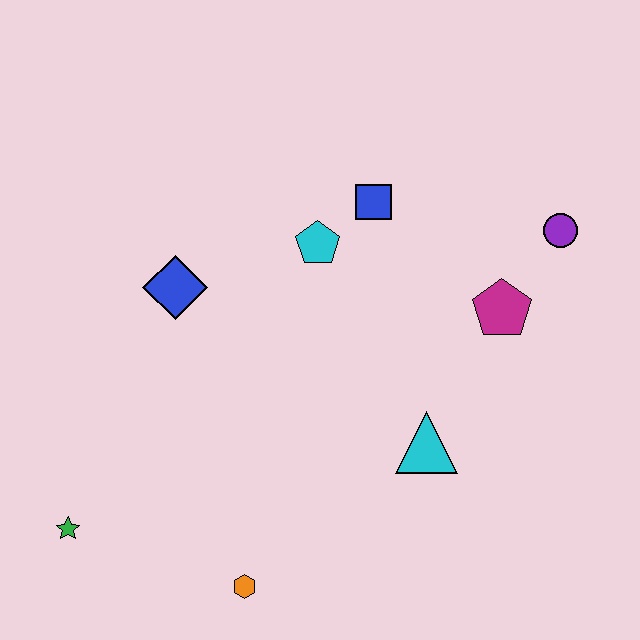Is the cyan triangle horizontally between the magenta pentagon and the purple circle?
No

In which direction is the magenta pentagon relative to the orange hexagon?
The magenta pentagon is above the orange hexagon.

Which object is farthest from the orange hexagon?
The purple circle is farthest from the orange hexagon.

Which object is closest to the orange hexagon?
The green star is closest to the orange hexagon.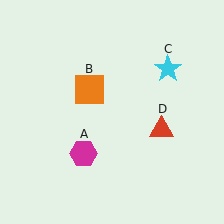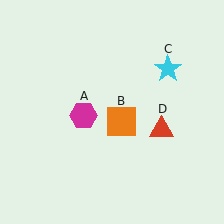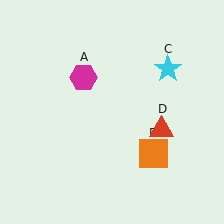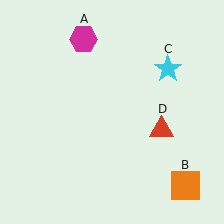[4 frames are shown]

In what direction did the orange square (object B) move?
The orange square (object B) moved down and to the right.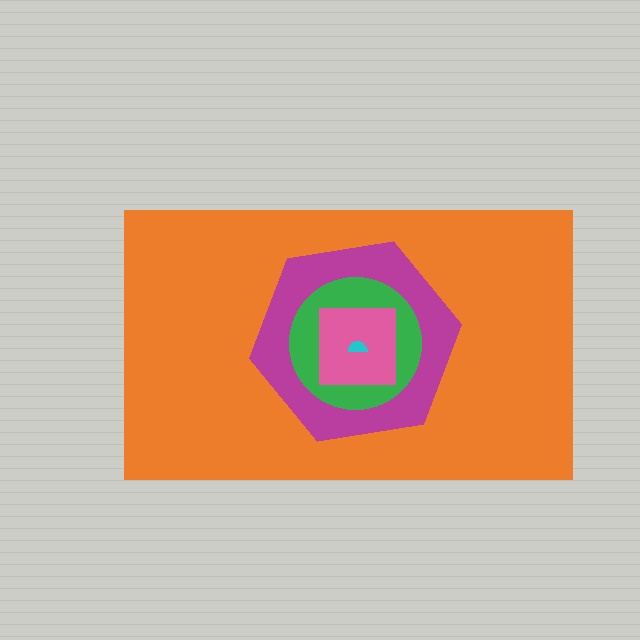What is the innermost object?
The cyan semicircle.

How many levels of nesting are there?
5.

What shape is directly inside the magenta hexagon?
The green circle.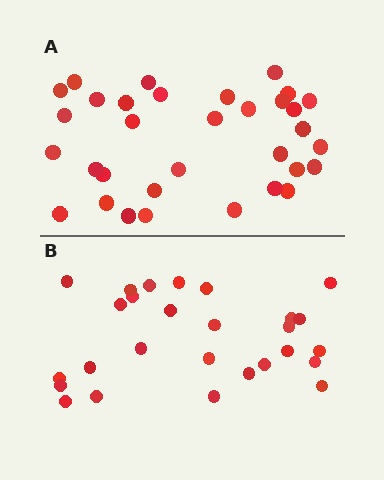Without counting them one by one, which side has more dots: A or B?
Region A (the top region) has more dots.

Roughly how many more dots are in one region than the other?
Region A has about 6 more dots than region B.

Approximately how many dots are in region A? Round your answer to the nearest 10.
About 30 dots. (The exact count is 33, which rounds to 30.)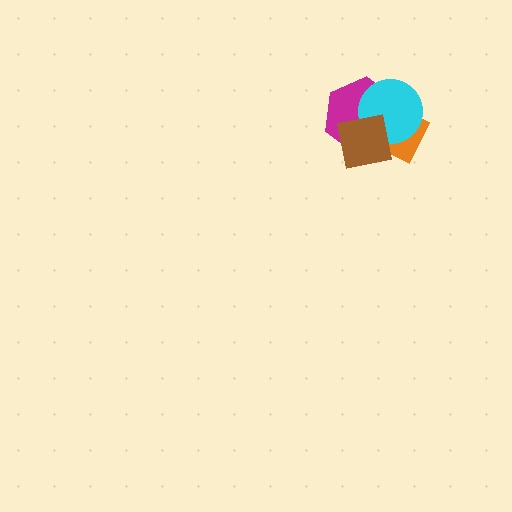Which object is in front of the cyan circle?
The brown square is in front of the cyan circle.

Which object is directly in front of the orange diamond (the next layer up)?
The magenta hexagon is directly in front of the orange diamond.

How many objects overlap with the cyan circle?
3 objects overlap with the cyan circle.